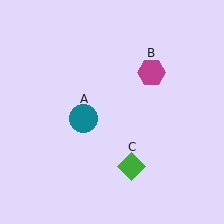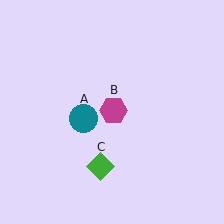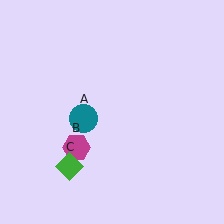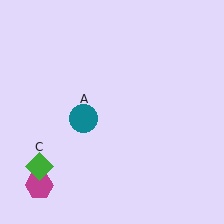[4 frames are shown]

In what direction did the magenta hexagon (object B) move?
The magenta hexagon (object B) moved down and to the left.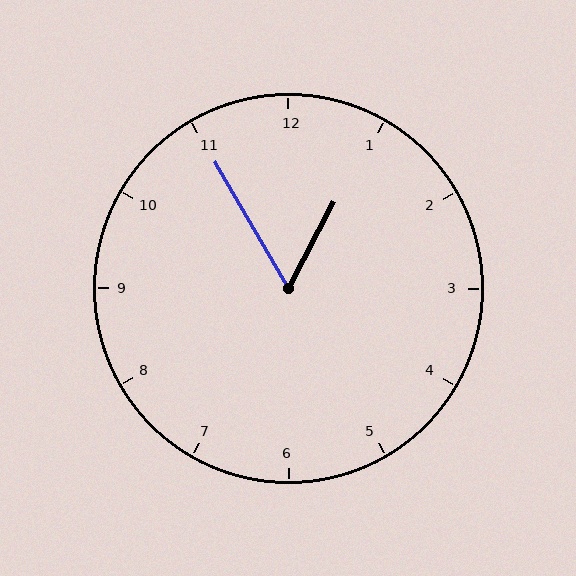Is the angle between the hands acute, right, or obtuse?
It is acute.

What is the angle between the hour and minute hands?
Approximately 58 degrees.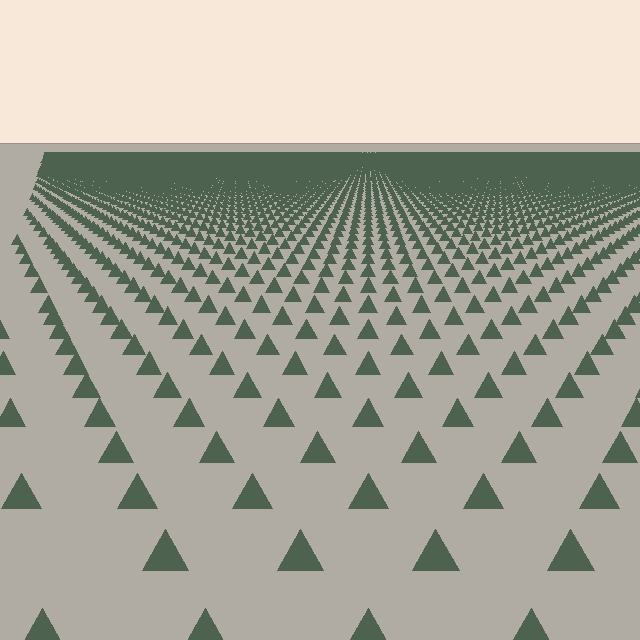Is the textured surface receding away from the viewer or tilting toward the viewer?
The surface is receding away from the viewer. Texture elements get smaller and denser toward the top.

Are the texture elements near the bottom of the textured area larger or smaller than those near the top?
Larger. Near the bottom, elements are closer to the viewer and appear at a bigger on-screen size.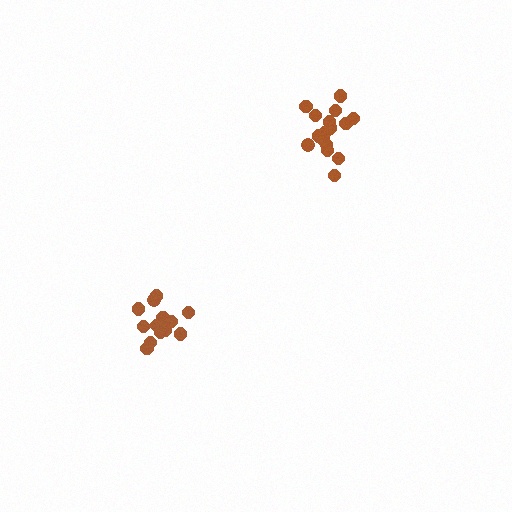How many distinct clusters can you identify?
There are 2 distinct clusters.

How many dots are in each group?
Group 1: 16 dots, Group 2: 14 dots (30 total).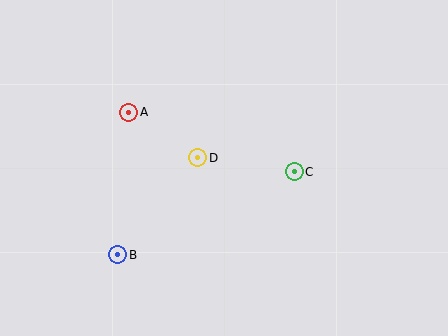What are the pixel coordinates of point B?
Point B is at (118, 255).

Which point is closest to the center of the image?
Point D at (198, 158) is closest to the center.